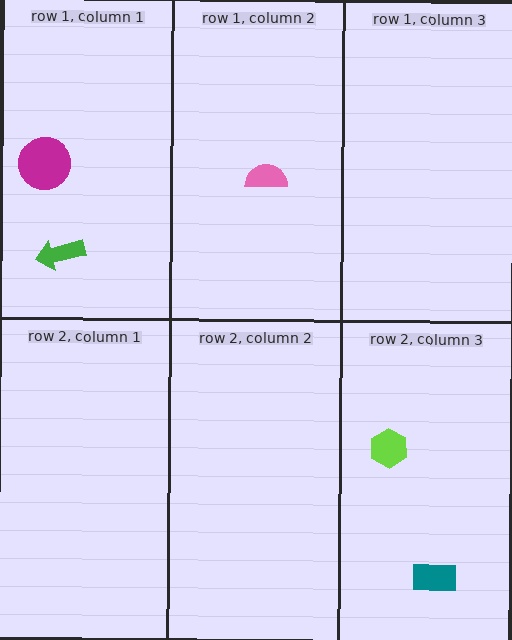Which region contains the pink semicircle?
The row 1, column 2 region.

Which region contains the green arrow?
The row 1, column 1 region.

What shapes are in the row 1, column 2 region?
The pink semicircle.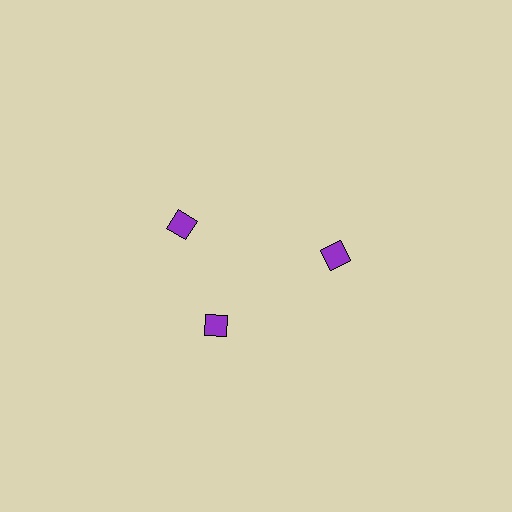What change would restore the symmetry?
The symmetry would be restored by rotating it back into even spacing with its neighbors so that all 3 diamonds sit at equal angles and equal distance from the center.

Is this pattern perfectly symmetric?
No. The 3 purple diamonds are arranged in a ring, but one element near the 11 o'clock position is rotated out of alignment along the ring, breaking the 3-fold rotational symmetry.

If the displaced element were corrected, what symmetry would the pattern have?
It would have 3-fold rotational symmetry — the pattern would map onto itself every 120 degrees.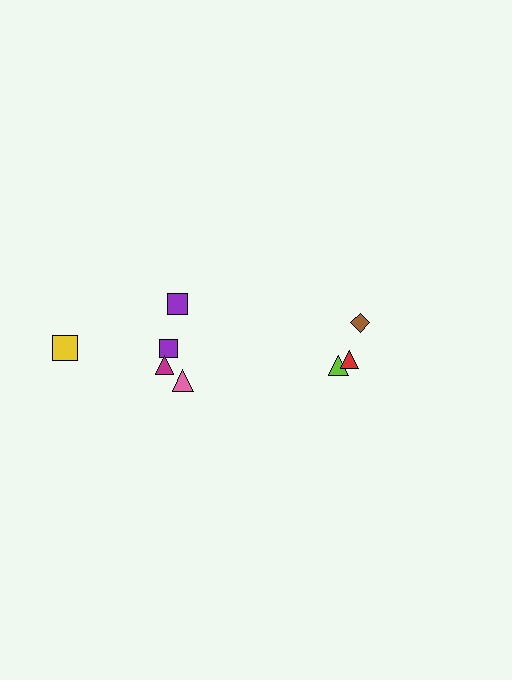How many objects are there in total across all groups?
There are 8 objects.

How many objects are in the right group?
There are 3 objects.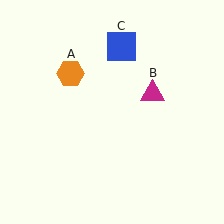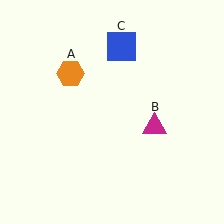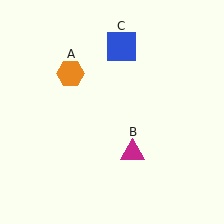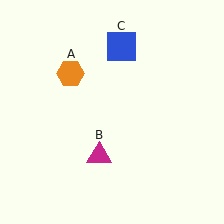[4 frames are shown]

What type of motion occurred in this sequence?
The magenta triangle (object B) rotated clockwise around the center of the scene.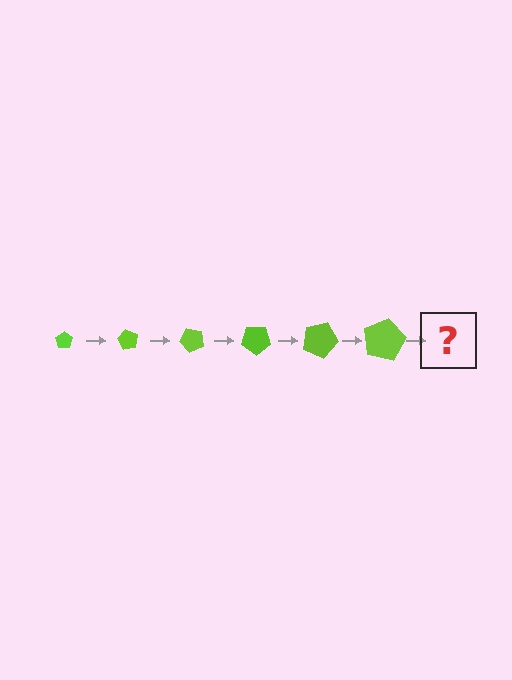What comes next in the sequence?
The next element should be a pentagon, larger than the previous one and rotated 360 degrees from the start.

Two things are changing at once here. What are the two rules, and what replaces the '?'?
The two rules are that the pentagon grows larger each step and it rotates 60 degrees each step. The '?' should be a pentagon, larger than the previous one and rotated 360 degrees from the start.